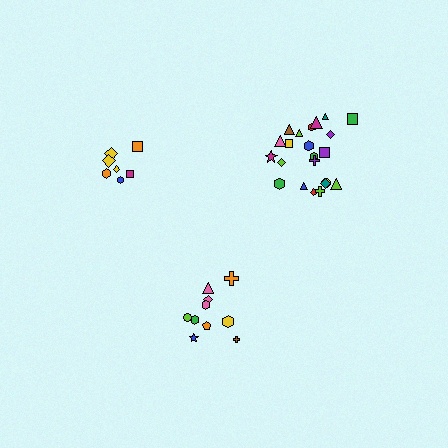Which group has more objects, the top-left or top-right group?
The top-right group.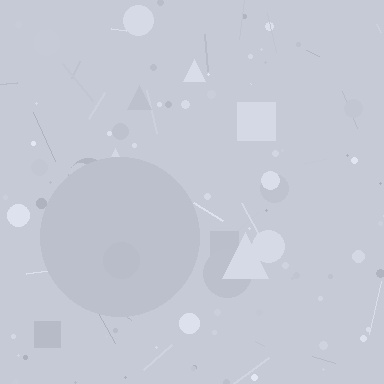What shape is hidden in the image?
A circle is hidden in the image.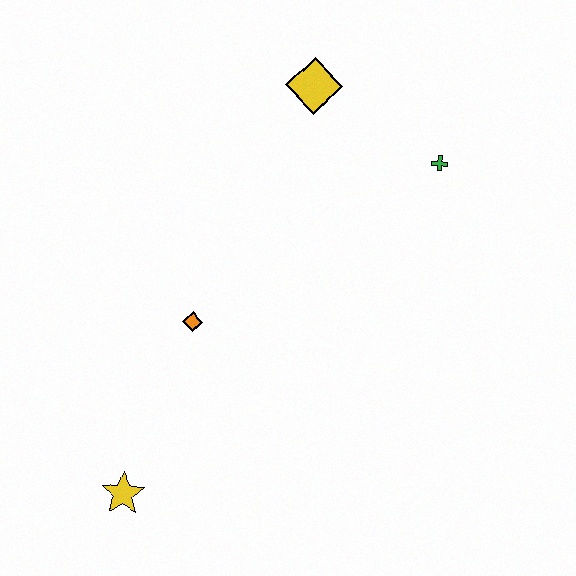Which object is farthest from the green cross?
The yellow star is farthest from the green cross.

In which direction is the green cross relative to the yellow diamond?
The green cross is to the right of the yellow diamond.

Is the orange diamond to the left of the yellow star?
No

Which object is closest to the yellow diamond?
The green cross is closest to the yellow diamond.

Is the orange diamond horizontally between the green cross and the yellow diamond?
No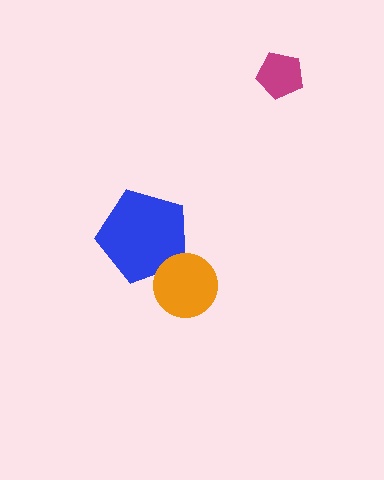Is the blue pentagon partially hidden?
Yes, it is partially covered by another shape.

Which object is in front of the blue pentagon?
The orange circle is in front of the blue pentagon.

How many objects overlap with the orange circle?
1 object overlaps with the orange circle.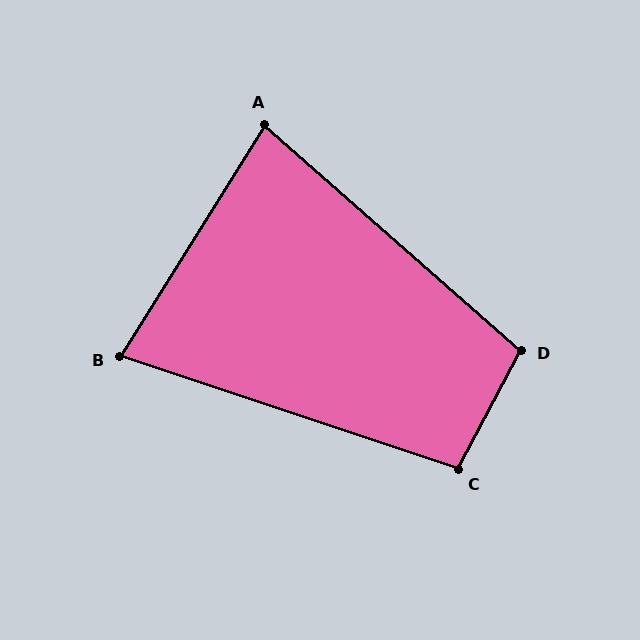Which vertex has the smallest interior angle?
B, at approximately 76 degrees.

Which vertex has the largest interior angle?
D, at approximately 104 degrees.